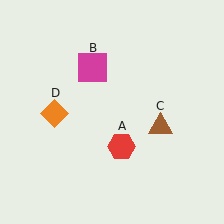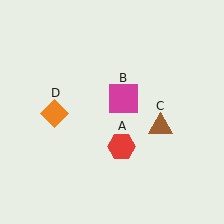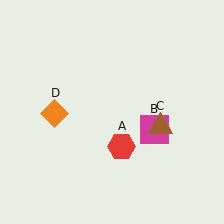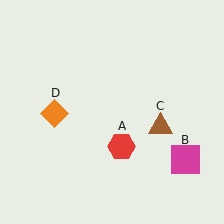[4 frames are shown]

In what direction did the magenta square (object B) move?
The magenta square (object B) moved down and to the right.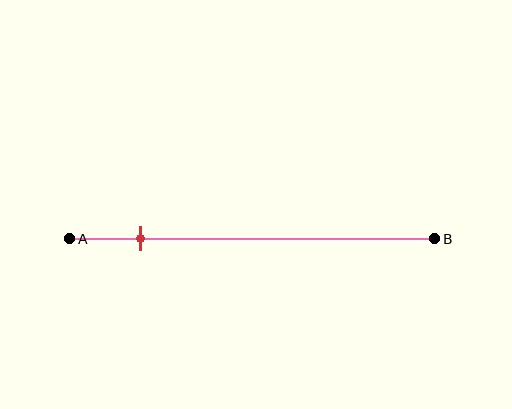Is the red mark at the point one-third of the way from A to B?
No, the mark is at about 20% from A, not at the 33% one-third point.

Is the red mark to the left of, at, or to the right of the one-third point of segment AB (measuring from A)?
The red mark is to the left of the one-third point of segment AB.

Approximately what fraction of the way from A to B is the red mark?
The red mark is approximately 20% of the way from A to B.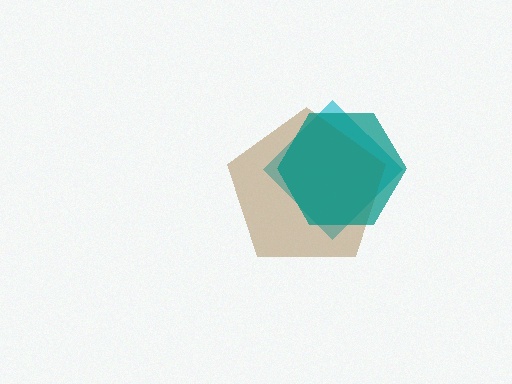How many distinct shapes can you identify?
There are 3 distinct shapes: a cyan diamond, a brown pentagon, a teal hexagon.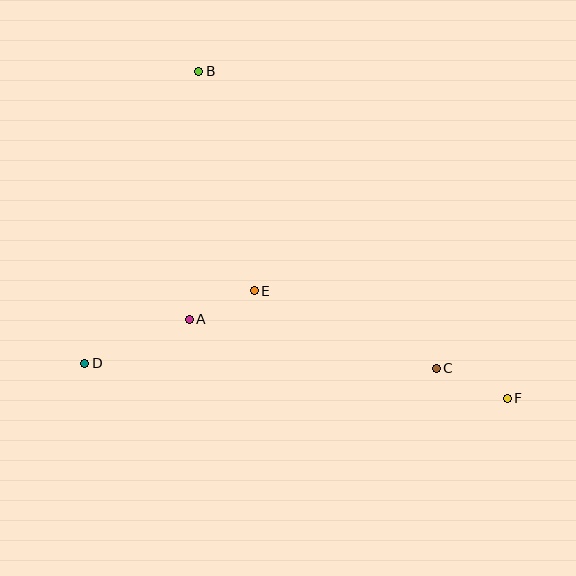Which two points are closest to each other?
Points A and E are closest to each other.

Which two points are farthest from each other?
Points B and F are farthest from each other.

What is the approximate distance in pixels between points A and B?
The distance between A and B is approximately 248 pixels.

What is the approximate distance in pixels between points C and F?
The distance between C and F is approximately 77 pixels.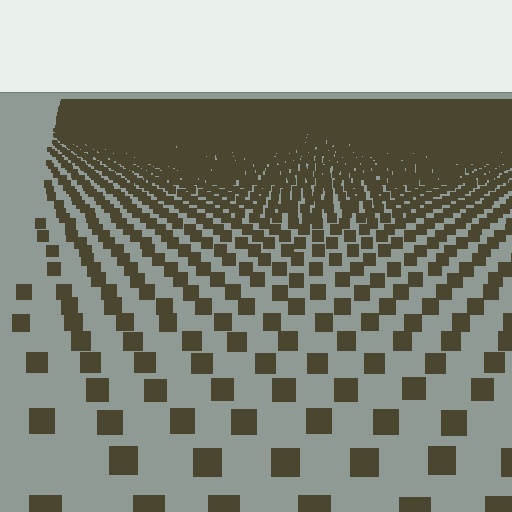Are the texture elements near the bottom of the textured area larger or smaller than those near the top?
Larger. Near the bottom, elements are closer to the viewer and appear at a bigger on-screen size.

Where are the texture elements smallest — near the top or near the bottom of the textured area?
Near the top.